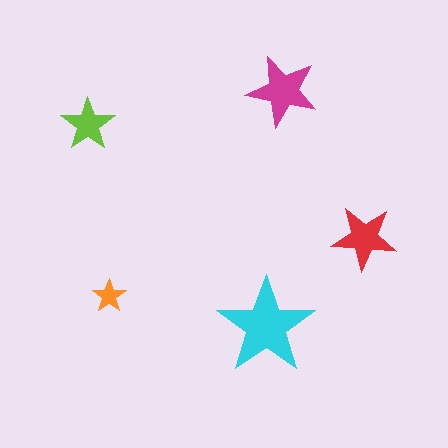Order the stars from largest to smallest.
the cyan one, the magenta one, the red one, the lime one, the orange one.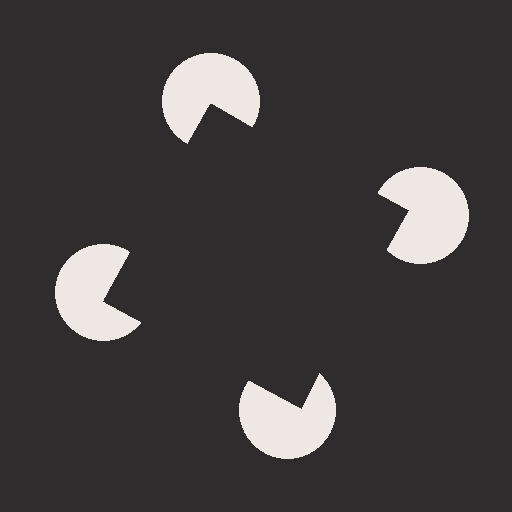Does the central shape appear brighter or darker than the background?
It typically appears slightly darker than the background, even though no actual brightness change is drawn.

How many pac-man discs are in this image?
There are 4 — one at each vertex of the illusory square.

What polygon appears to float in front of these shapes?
An illusory square — its edges are inferred from the aligned wedge cuts in the pac-man discs, not physically drawn.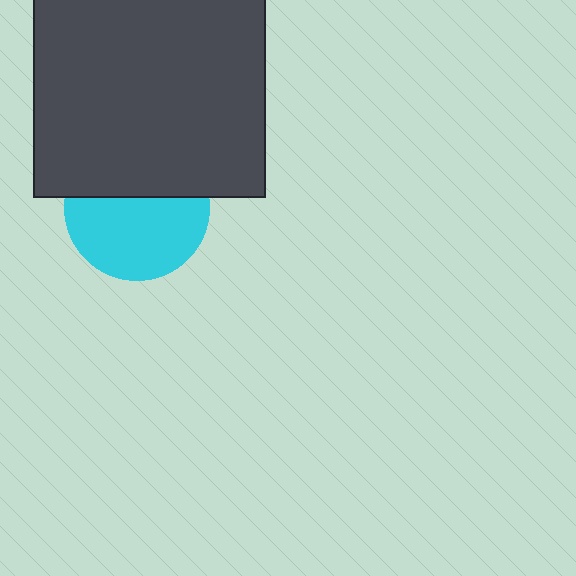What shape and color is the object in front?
The object in front is a dark gray rectangle.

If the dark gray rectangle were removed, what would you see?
You would see the complete cyan circle.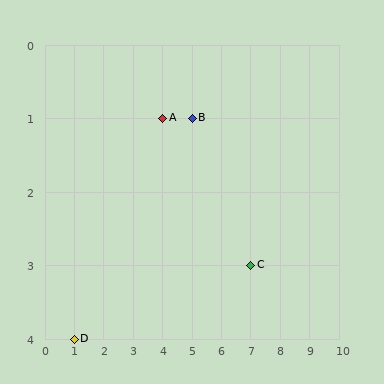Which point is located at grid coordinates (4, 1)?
Point A is at (4, 1).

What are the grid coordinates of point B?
Point B is at grid coordinates (5, 1).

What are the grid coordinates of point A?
Point A is at grid coordinates (4, 1).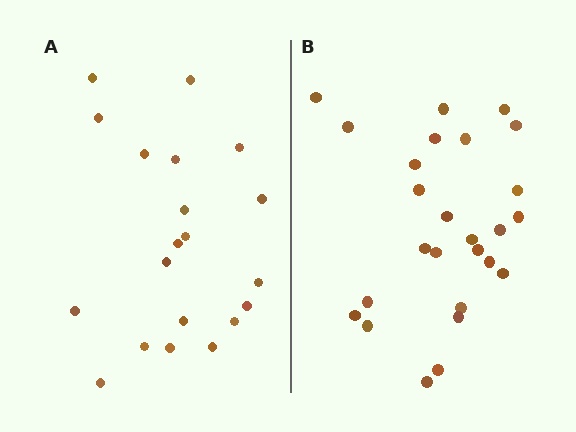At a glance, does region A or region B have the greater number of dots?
Region B (the right region) has more dots.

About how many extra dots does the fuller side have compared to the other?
Region B has about 6 more dots than region A.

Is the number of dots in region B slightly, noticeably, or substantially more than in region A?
Region B has noticeably more, but not dramatically so. The ratio is roughly 1.3 to 1.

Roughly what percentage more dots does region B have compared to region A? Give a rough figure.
About 30% more.